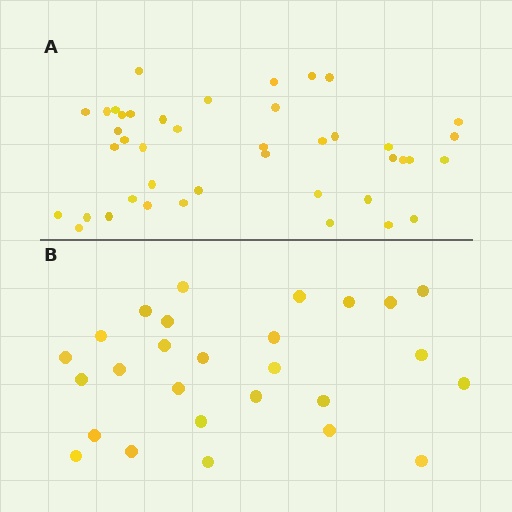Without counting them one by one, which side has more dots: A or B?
Region A (the top region) has more dots.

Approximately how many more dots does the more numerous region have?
Region A has approximately 15 more dots than region B.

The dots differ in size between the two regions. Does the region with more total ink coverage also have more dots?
No. Region B has more total ink coverage because its dots are larger, but region A actually contains more individual dots. Total area can be misleading — the number of items is what matters here.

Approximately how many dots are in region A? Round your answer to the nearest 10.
About 40 dots. (The exact count is 42, which rounds to 40.)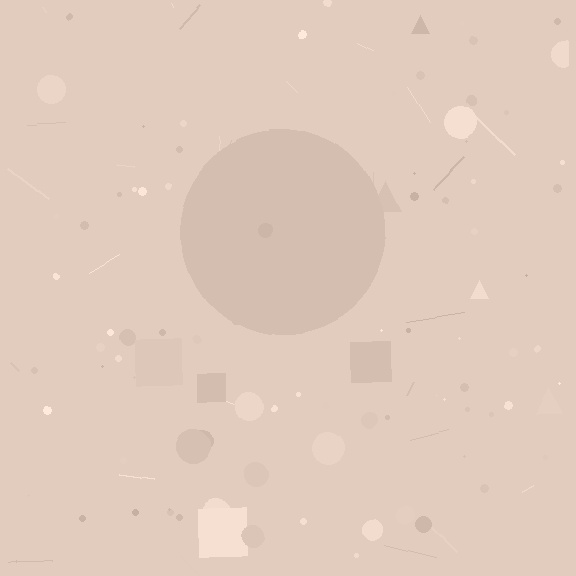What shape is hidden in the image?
A circle is hidden in the image.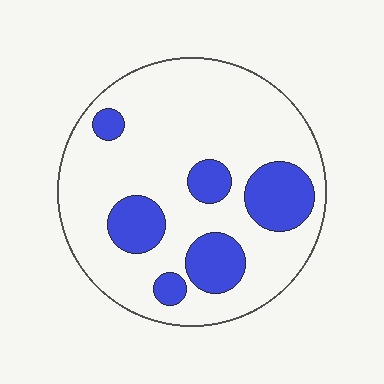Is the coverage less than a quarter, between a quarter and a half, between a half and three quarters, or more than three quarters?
Less than a quarter.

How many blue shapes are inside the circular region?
6.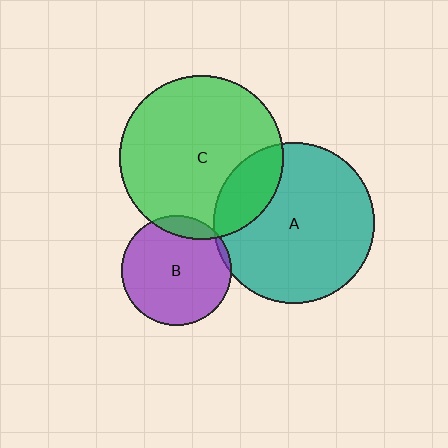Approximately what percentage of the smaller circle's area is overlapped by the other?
Approximately 10%.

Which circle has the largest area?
Circle C (green).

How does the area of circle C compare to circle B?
Approximately 2.2 times.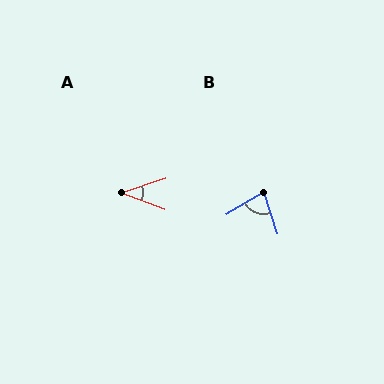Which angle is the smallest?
A, at approximately 39 degrees.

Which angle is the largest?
B, at approximately 77 degrees.